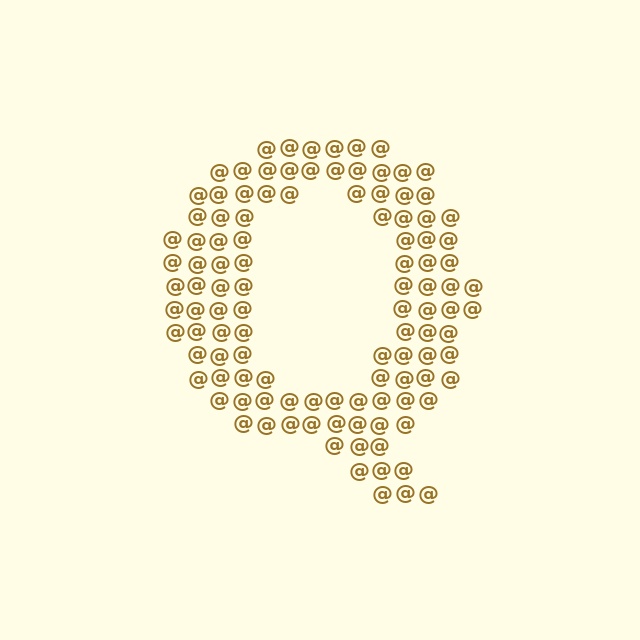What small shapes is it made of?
It is made of small at signs.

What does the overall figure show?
The overall figure shows the letter Q.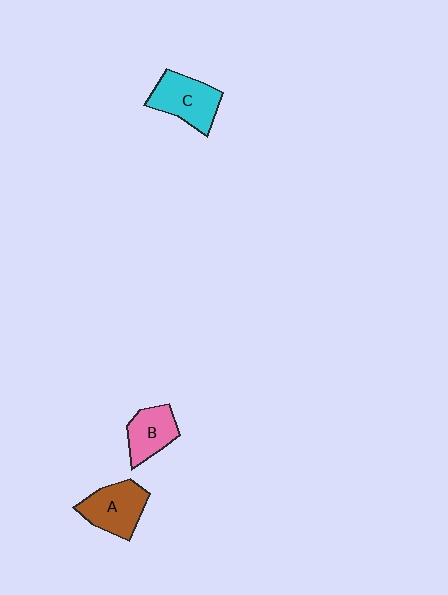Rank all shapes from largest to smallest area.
From largest to smallest: C (cyan), A (brown), B (pink).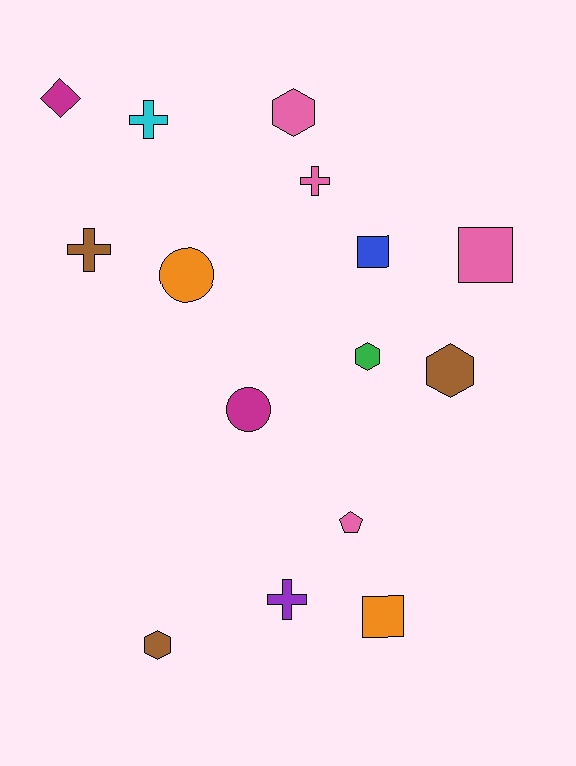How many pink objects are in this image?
There are 4 pink objects.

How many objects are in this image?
There are 15 objects.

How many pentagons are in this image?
There is 1 pentagon.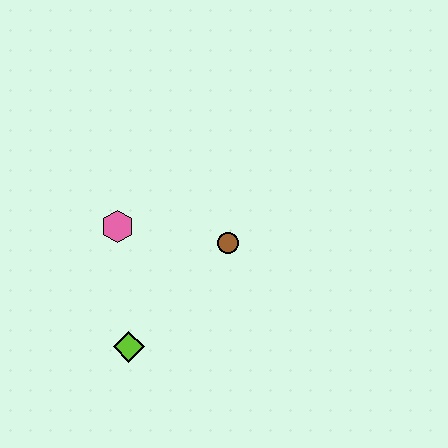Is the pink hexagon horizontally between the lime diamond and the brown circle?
No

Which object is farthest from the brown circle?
The lime diamond is farthest from the brown circle.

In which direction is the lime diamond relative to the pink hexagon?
The lime diamond is below the pink hexagon.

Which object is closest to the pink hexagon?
The brown circle is closest to the pink hexagon.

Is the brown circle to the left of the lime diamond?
No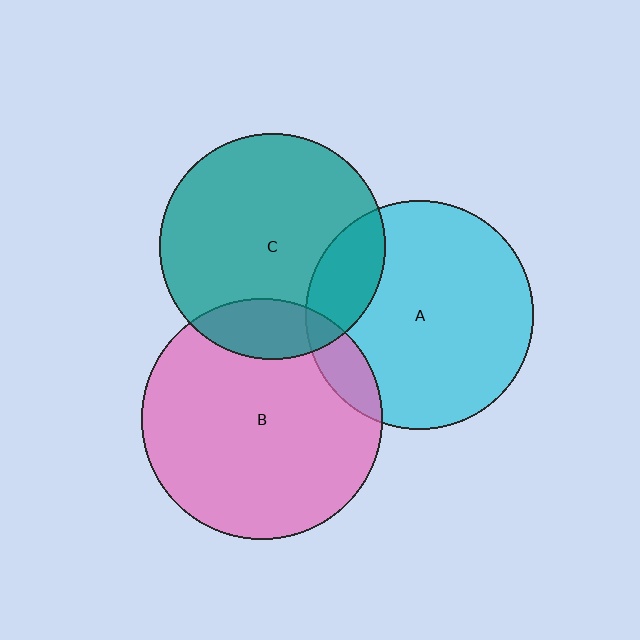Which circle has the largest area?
Circle B (pink).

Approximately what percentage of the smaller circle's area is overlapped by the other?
Approximately 10%.